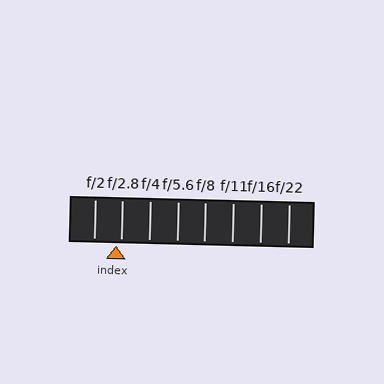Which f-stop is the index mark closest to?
The index mark is closest to f/2.8.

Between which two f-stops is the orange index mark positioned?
The index mark is between f/2 and f/2.8.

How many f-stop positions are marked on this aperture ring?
There are 8 f-stop positions marked.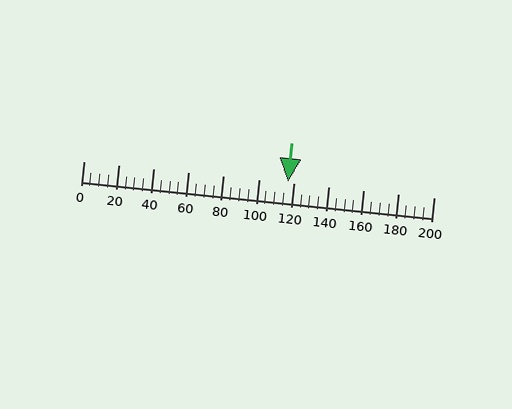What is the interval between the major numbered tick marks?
The major tick marks are spaced 20 units apart.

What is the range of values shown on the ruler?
The ruler shows values from 0 to 200.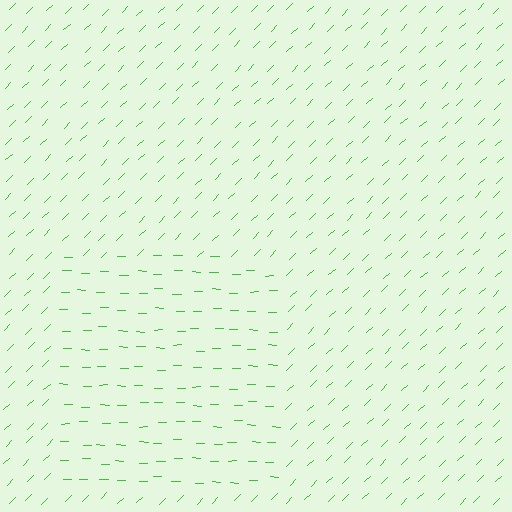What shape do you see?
I see a rectangle.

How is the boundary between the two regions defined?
The boundary is defined purely by a change in line orientation (approximately 45 degrees difference). All lines are the same color and thickness.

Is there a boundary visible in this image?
Yes, there is a texture boundary formed by a change in line orientation.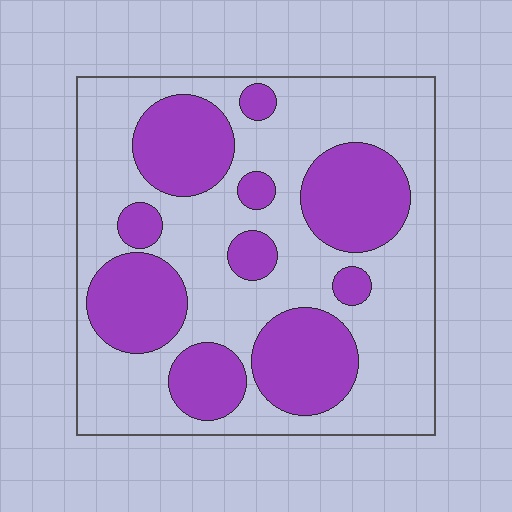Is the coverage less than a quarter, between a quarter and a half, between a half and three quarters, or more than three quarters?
Between a quarter and a half.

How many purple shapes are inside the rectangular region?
10.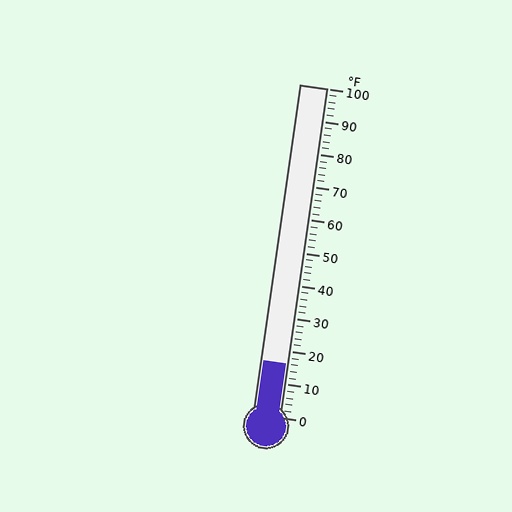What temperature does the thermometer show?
The thermometer shows approximately 16°F.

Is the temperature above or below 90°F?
The temperature is below 90°F.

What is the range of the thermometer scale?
The thermometer scale ranges from 0°F to 100°F.